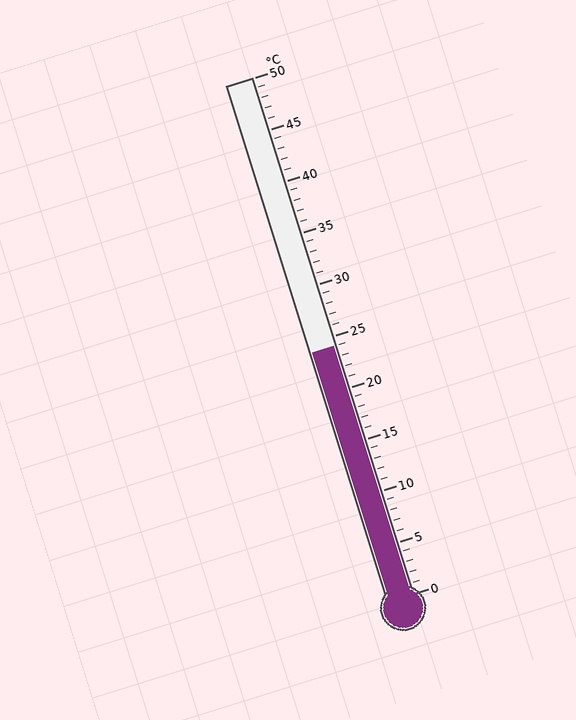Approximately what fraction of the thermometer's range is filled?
The thermometer is filled to approximately 50% of its range.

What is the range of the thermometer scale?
The thermometer scale ranges from 0°C to 50°C.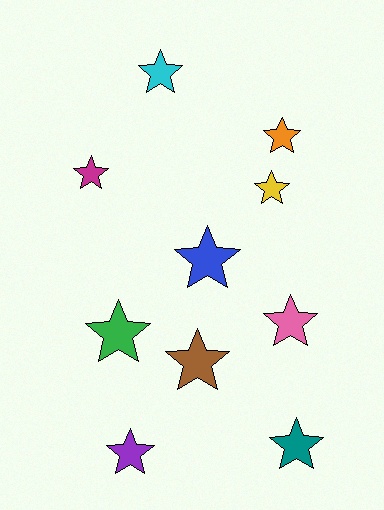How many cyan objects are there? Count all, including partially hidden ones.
There is 1 cyan object.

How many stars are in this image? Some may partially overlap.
There are 10 stars.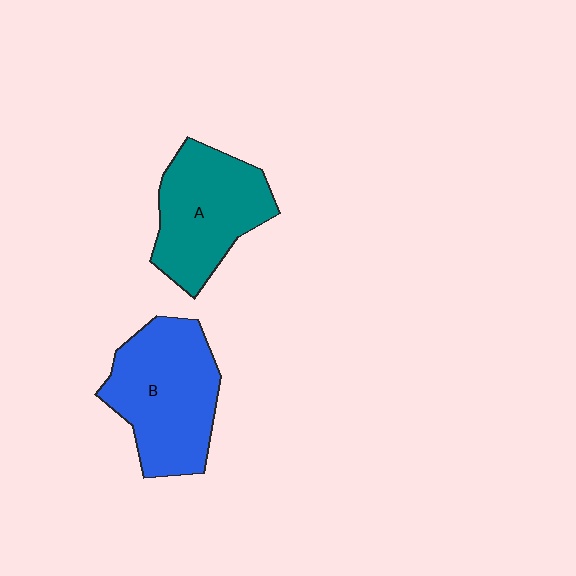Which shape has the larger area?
Shape B (blue).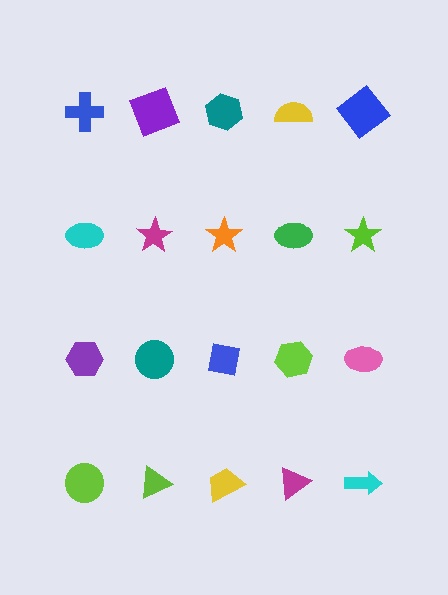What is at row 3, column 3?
A blue square.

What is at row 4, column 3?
A yellow trapezoid.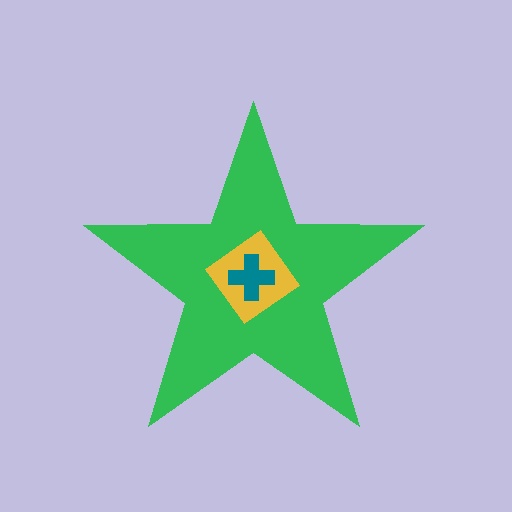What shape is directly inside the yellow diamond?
The teal cross.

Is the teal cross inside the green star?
Yes.